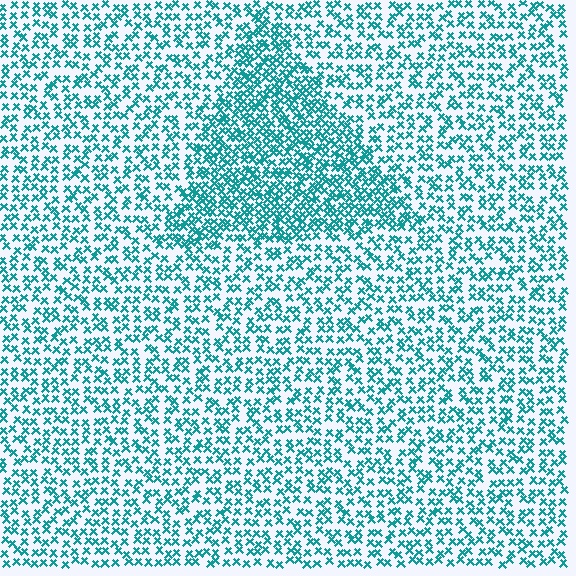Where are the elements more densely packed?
The elements are more densely packed inside the triangle boundary.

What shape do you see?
I see a triangle.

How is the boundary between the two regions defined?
The boundary is defined by a change in element density (approximately 1.8x ratio). All elements are the same color, size, and shape.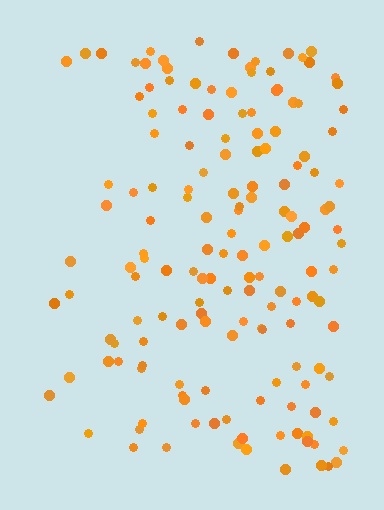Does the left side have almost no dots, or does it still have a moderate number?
Still a moderate number, just noticeably fewer than the right.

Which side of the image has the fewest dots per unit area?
The left.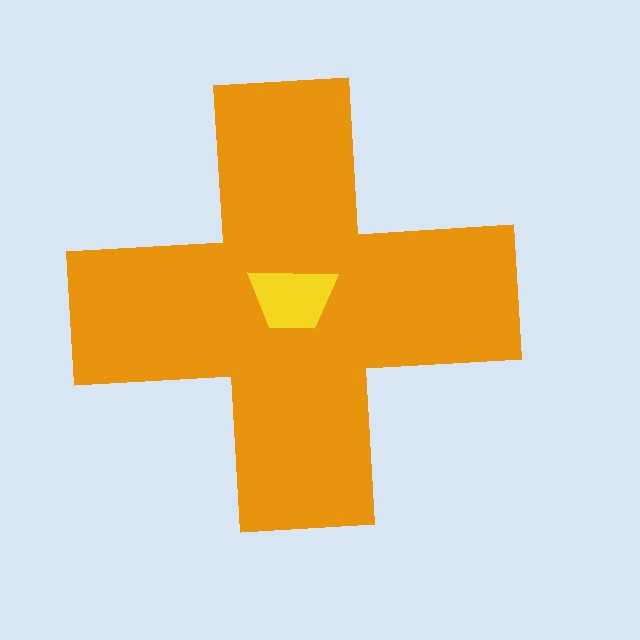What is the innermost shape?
The yellow trapezoid.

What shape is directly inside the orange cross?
The yellow trapezoid.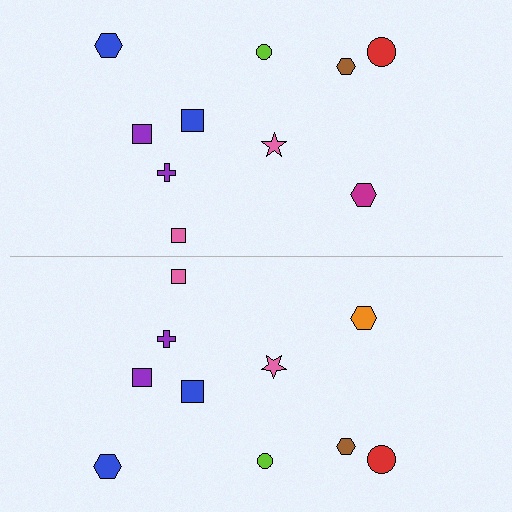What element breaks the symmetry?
The orange hexagon on the bottom side breaks the symmetry — its mirror counterpart is magenta.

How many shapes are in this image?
There are 20 shapes in this image.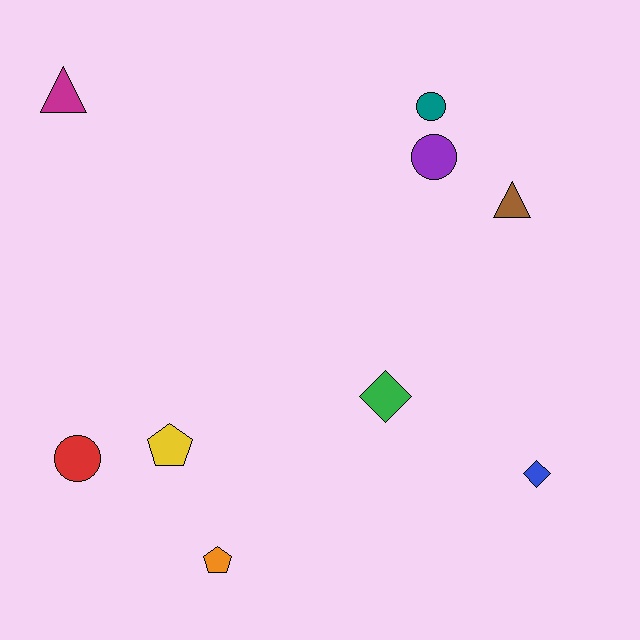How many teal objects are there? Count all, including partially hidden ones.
There is 1 teal object.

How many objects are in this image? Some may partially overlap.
There are 9 objects.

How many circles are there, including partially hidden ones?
There are 3 circles.